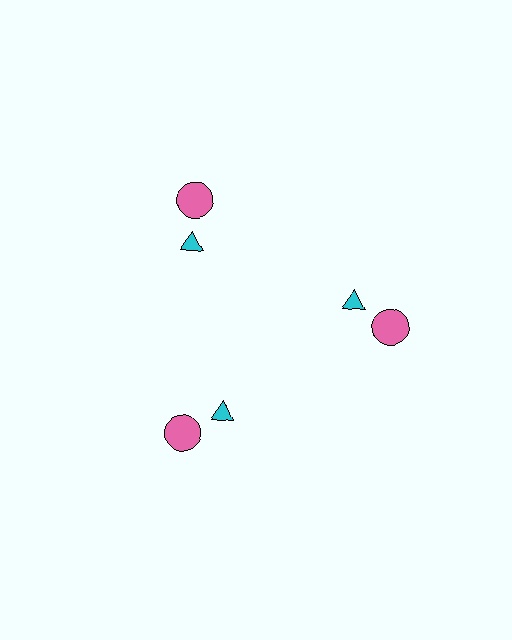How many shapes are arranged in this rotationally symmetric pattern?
There are 6 shapes, arranged in 3 groups of 2.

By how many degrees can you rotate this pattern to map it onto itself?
The pattern maps onto itself every 120 degrees of rotation.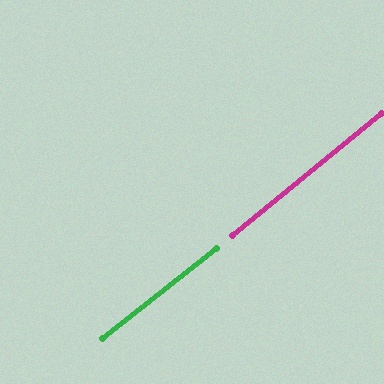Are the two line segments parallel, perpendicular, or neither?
Parallel — their directions differ by only 1.0°.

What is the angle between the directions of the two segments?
Approximately 1 degree.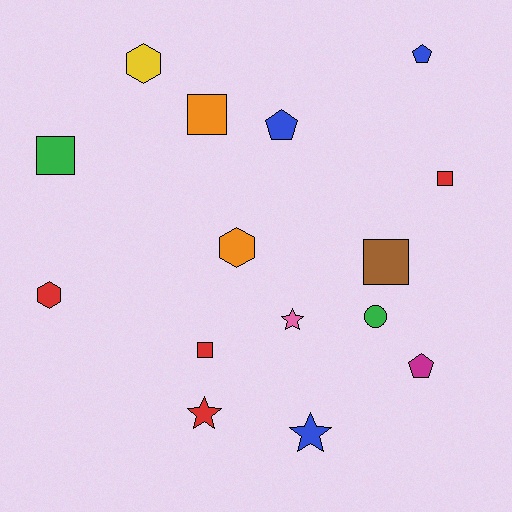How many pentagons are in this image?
There are 3 pentagons.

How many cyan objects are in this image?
There are no cyan objects.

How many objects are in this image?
There are 15 objects.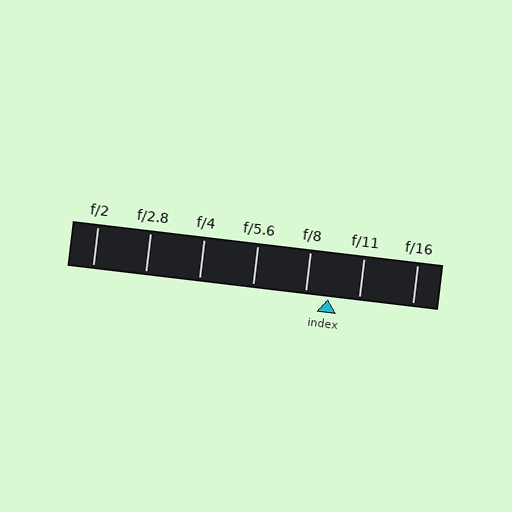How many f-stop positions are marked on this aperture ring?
There are 7 f-stop positions marked.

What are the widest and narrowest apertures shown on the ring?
The widest aperture shown is f/2 and the narrowest is f/16.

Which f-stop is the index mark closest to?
The index mark is closest to f/8.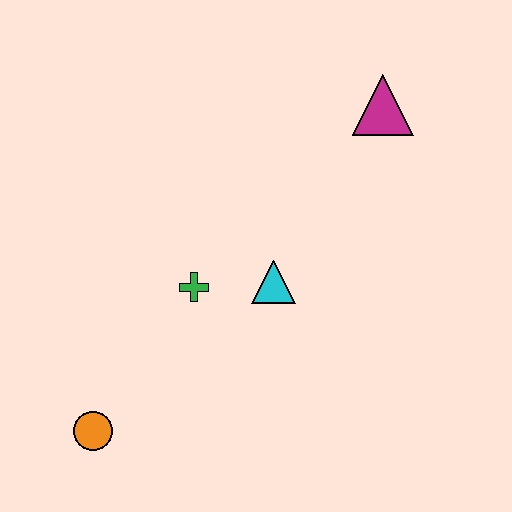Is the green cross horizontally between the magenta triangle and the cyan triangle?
No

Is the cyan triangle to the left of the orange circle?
No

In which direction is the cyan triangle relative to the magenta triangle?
The cyan triangle is below the magenta triangle.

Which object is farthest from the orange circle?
The magenta triangle is farthest from the orange circle.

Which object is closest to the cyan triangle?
The green cross is closest to the cyan triangle.